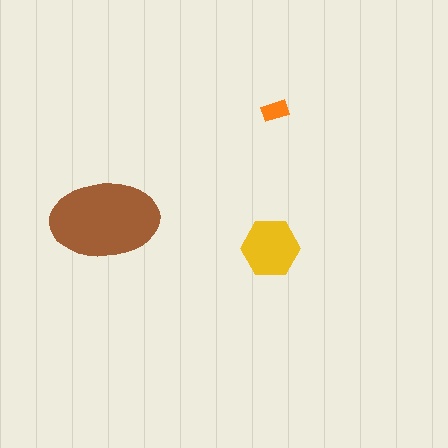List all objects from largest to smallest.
The brown ellipse, the yellow hexagon, the orange rectangle.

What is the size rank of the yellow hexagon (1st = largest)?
2nd.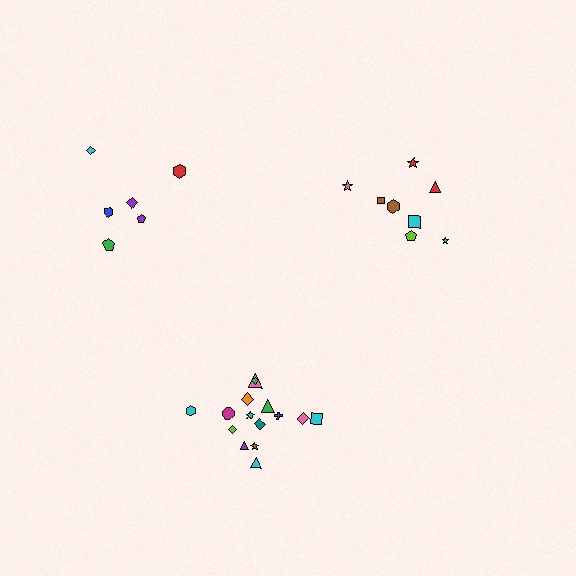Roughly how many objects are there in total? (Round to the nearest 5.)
Roughly 30 objects in total.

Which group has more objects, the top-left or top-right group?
The top-right group.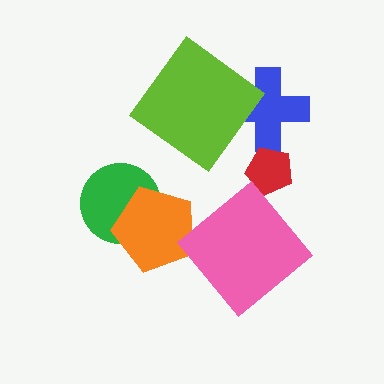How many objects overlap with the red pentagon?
0 objects overlap with the red pentagon.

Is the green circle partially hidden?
Yes, it is partially covered by another shape.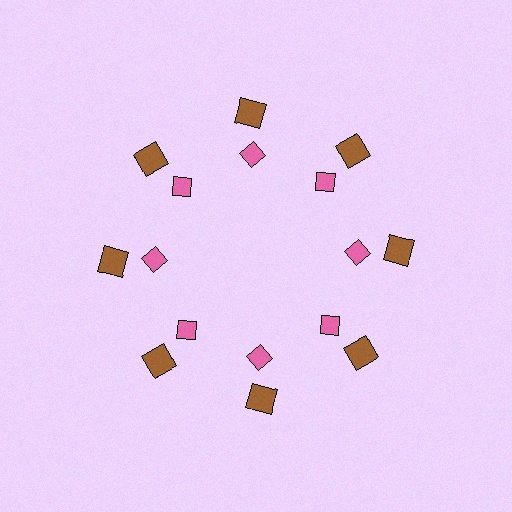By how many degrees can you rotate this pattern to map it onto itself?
The pattern maps onto itself every 45 degrees of rotation.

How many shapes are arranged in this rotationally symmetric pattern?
There are 16 shapes, arranged in 8 groups of 2.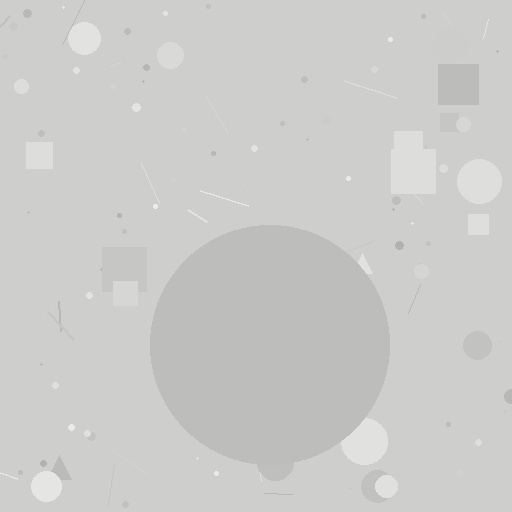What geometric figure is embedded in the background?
A circle is embedded in the background.